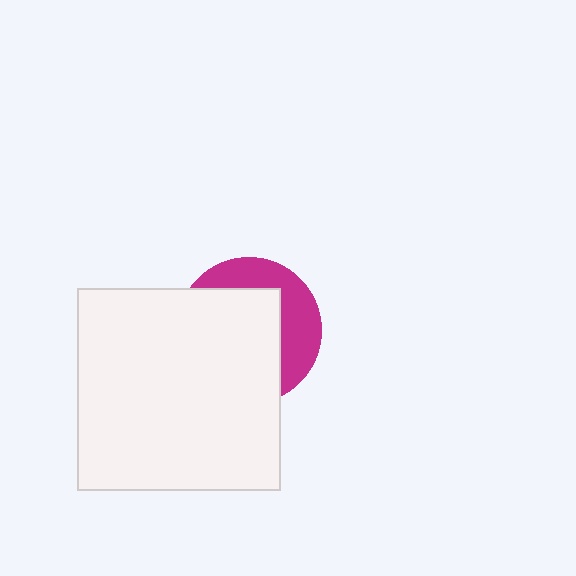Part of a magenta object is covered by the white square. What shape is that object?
It is a circle.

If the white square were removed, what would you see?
You would see the complete magenta circle.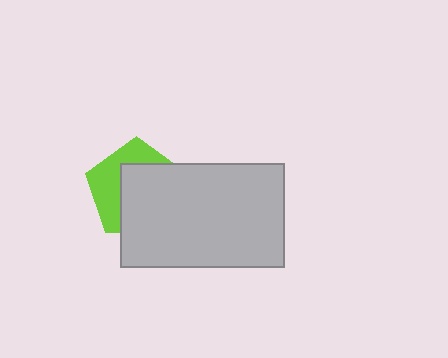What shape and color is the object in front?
The object in front is a light gray rectangle.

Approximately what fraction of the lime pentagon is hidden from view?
Roughly 60% of the lime pentagon is hidden behind the light gray rectangle.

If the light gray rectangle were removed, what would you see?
You would see the complete lime pentagon.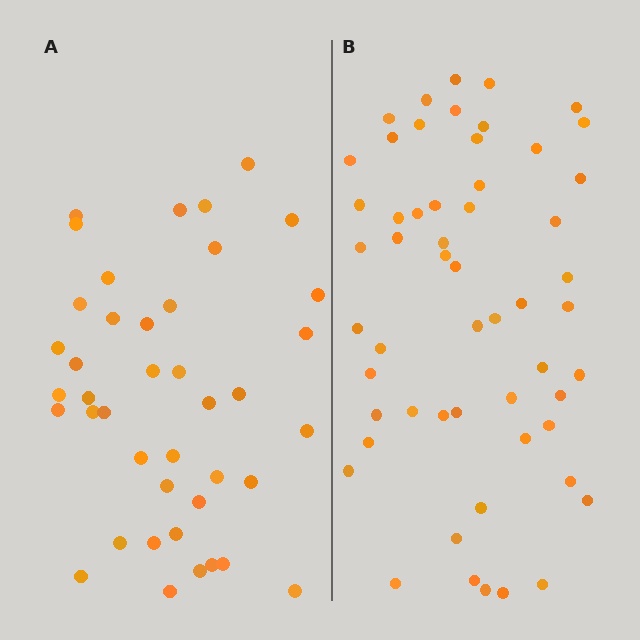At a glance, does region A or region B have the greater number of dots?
Region B (the right region) has more dots.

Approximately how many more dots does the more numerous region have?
Region B has approximately 15 more dots than region A.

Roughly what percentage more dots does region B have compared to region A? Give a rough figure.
About 35% more.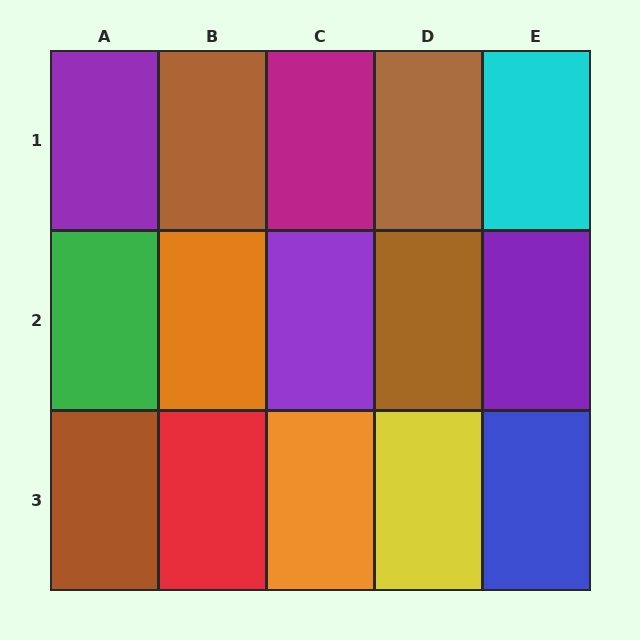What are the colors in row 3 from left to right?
Brown, red, orange, yellow, blue.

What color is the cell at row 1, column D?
Brown.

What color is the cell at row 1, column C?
Magenta.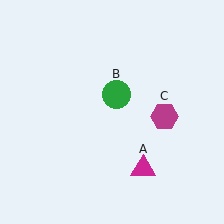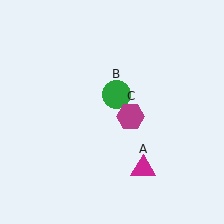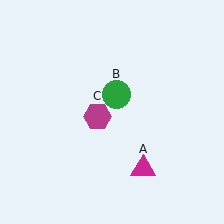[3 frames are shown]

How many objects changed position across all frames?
1 object changed position: magenta hexagon (object C).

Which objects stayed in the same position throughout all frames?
Magenta triangle (object A) and green circle (object B) remained stationary.